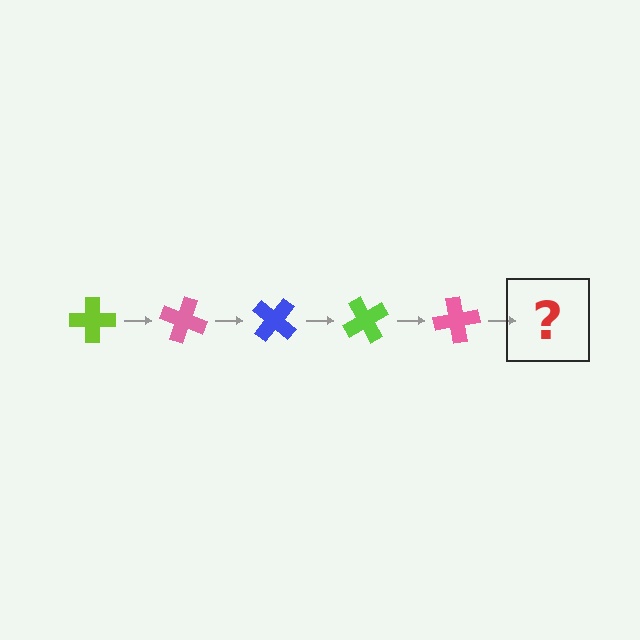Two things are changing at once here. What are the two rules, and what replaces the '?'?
The two rules are that it rotates 20 degrees each step and the color cycles through lime, pink, and blue. The '?' should be a blue cross, rotated 100 degrees from the start.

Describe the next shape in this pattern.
It should be a blue cross, rotated 100 degrees from the start.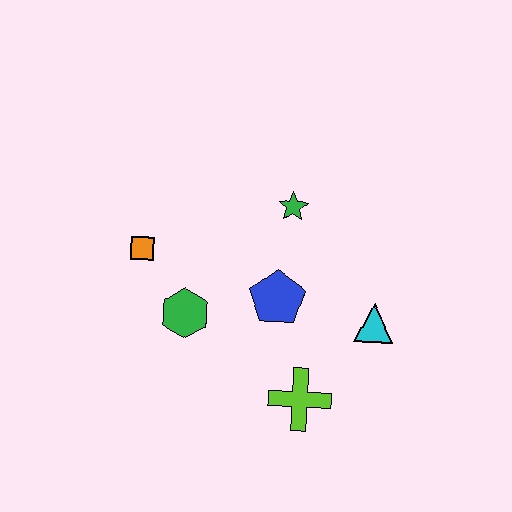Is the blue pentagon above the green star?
No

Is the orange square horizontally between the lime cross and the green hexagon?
No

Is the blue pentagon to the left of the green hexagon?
No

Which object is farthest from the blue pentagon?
The orange square is farthest from the blue pentagon.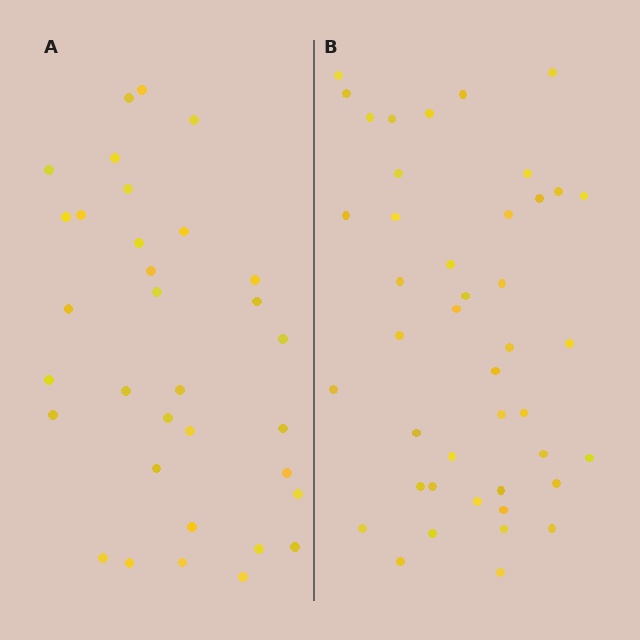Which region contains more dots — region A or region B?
Region B (the right region) has more dots.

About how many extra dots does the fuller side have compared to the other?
Region B has roughly 10 or so more dots than region A.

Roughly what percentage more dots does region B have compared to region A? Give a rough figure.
About 30% more.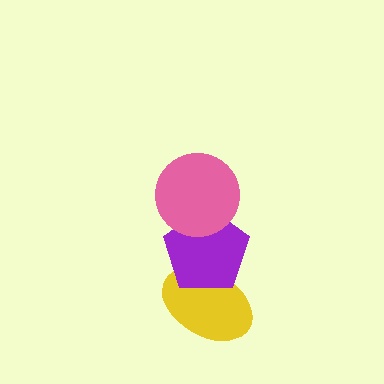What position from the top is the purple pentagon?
The purple pentagon is 2nd from the top.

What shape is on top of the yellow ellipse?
The purple pentagon is on top of the yellow ellipse.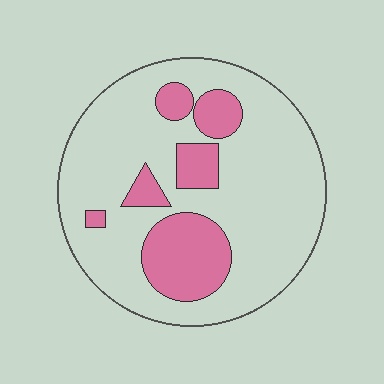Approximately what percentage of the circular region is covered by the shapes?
Approximately 25%.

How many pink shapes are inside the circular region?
6.